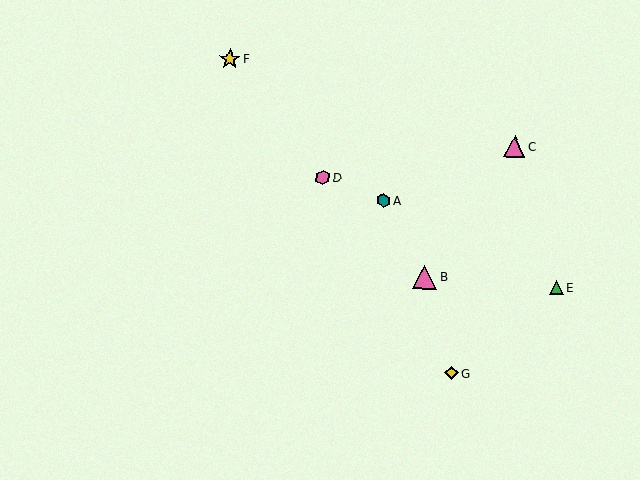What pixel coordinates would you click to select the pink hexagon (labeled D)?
Click at (323, 178) to select the pink hexagon D.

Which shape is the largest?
The pink triangle (labeled B) is the largest.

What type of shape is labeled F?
Shape F is a yellow star.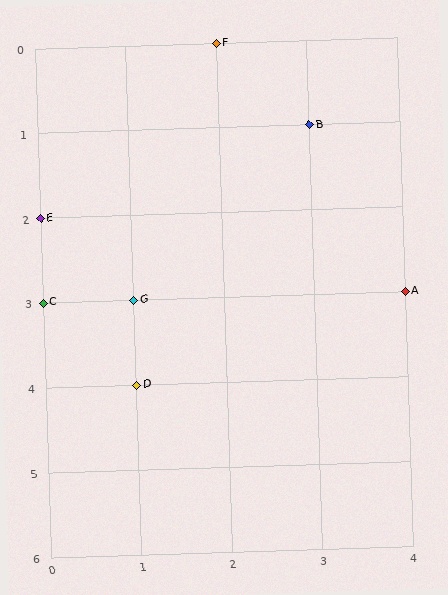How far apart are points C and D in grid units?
Points C and D are 1 column and 1 row apart (about 1.4 grid units diagonally).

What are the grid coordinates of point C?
Point C is at grid coordinates (0, 3).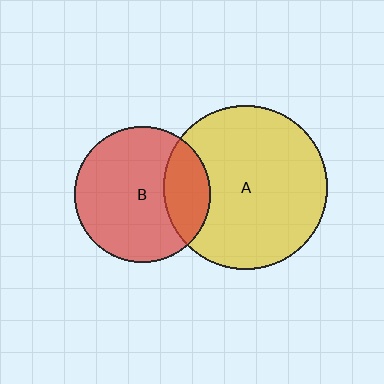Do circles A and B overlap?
Yes.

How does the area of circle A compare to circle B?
Approximately 1.5 times.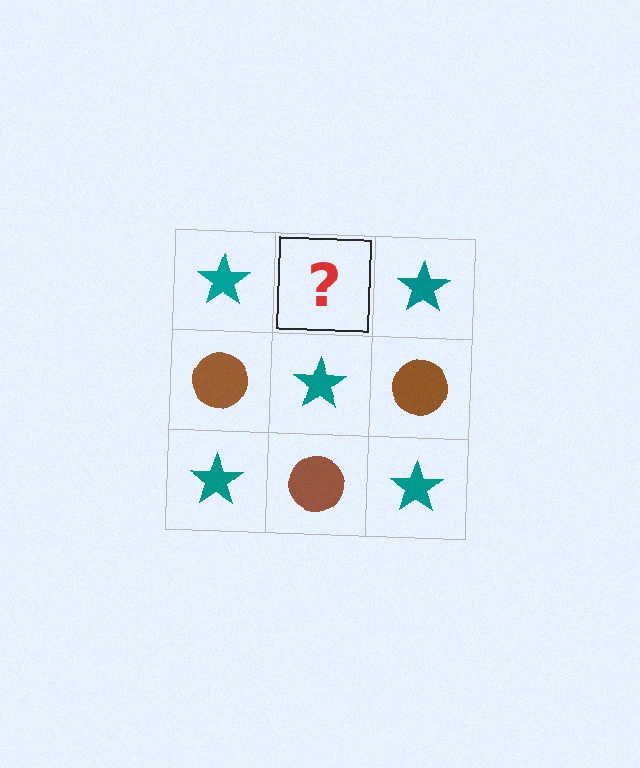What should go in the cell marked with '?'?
The missing cell should contain a brown circle.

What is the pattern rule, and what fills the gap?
The rule is that it alternates teal star and brown circle in a checkerboard pattern. The gap should be filled with a brown circle.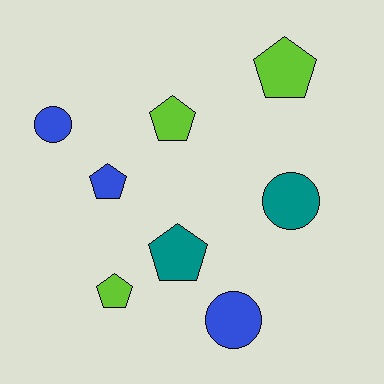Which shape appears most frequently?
Pentagon, with 5 objects.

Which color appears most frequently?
Lime, with 3 objects.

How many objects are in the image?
There are 8 objects.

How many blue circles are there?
There are 2 blue circles.